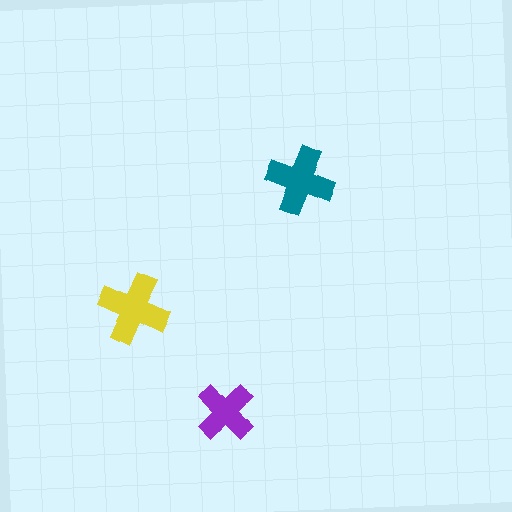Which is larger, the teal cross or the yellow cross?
The yellow one.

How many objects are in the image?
There are 3 objects in the image.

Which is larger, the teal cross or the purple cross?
The teal one.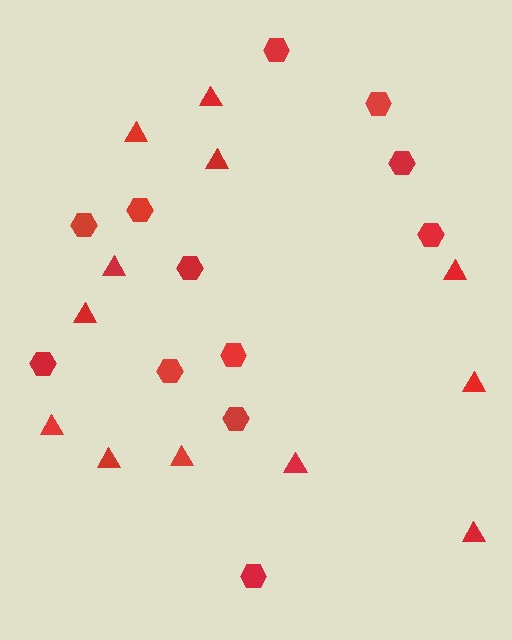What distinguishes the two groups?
There are 2 groups: one group of hexagons (12) and one group of triangles (12).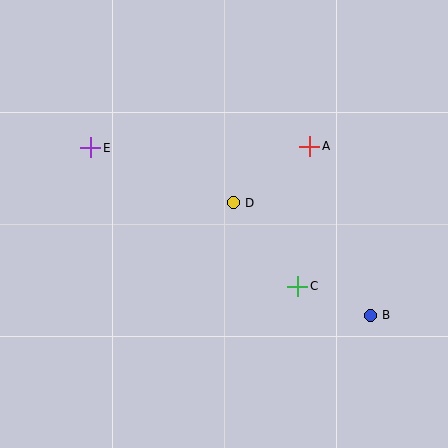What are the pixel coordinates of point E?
Point E is at (91, 148).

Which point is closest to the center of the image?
Point D at (233, 203) is closest to the center.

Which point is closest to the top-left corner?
Point E is closest to the top-left corner.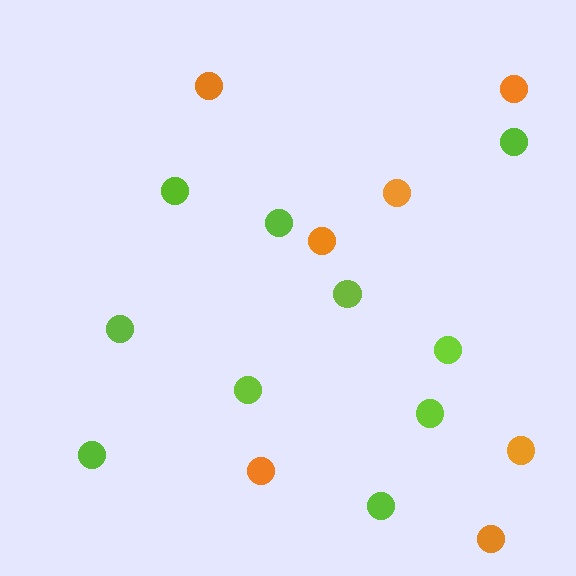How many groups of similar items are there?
There are 2 groups: one group of lime circles (10) and one group of orange circles (7).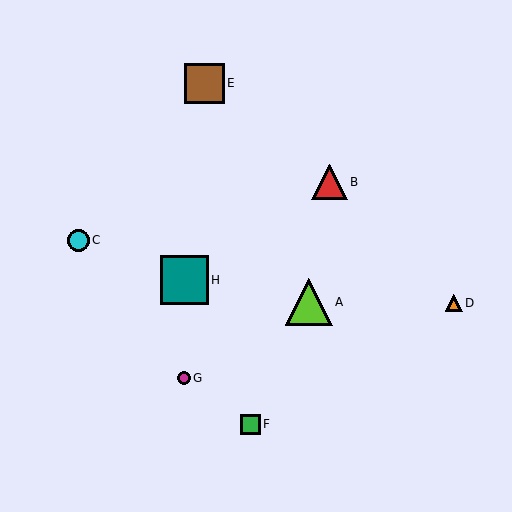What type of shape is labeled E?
Shape E is a brown square.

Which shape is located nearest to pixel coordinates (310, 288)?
The lime triangle (labeled A) at (309, 302) is nearest to that location.